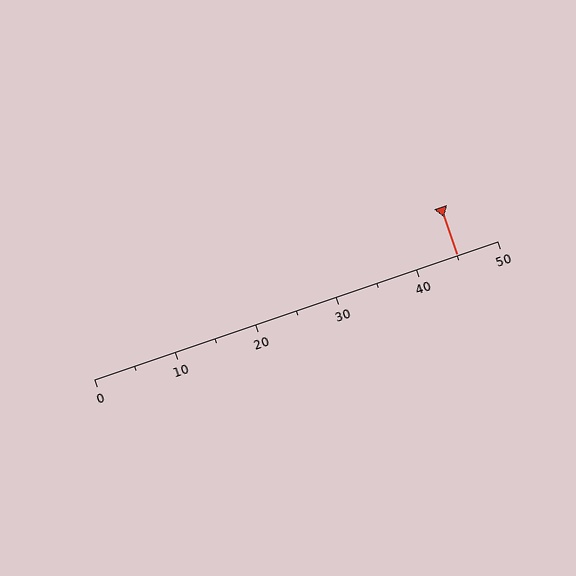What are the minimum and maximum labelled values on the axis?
The axis runs from 0 to 50.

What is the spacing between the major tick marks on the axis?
The major ticks are spaced 10 apart.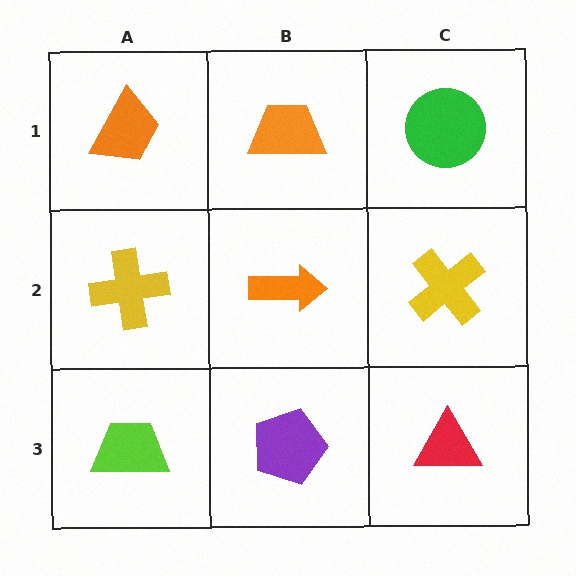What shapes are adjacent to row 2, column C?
A green circle (row 1, column C), a red triangle (row 3, column C), an orange arrow (row 2, column B).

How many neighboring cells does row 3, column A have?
2.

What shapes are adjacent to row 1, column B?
An orange arrow (row 2, column B), an orange trapezoid (row 1, column A), a green circle (row 1, column C).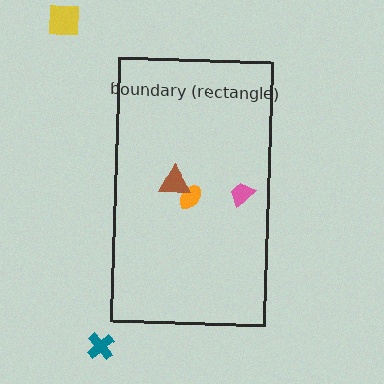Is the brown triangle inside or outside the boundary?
Inside.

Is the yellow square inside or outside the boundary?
Outside.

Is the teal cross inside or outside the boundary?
Outside.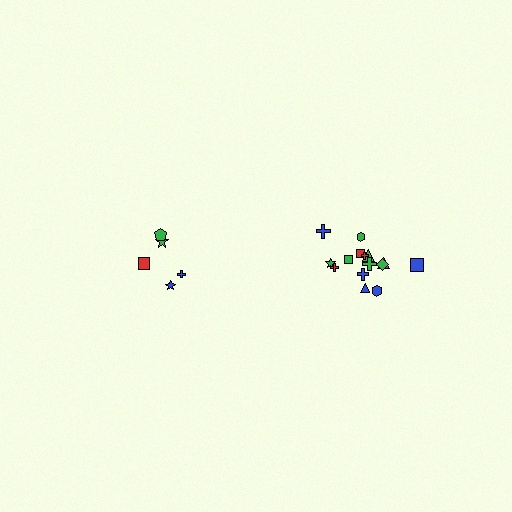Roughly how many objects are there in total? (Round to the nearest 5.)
Roughly 20 objects in total.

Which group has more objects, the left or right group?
The right group.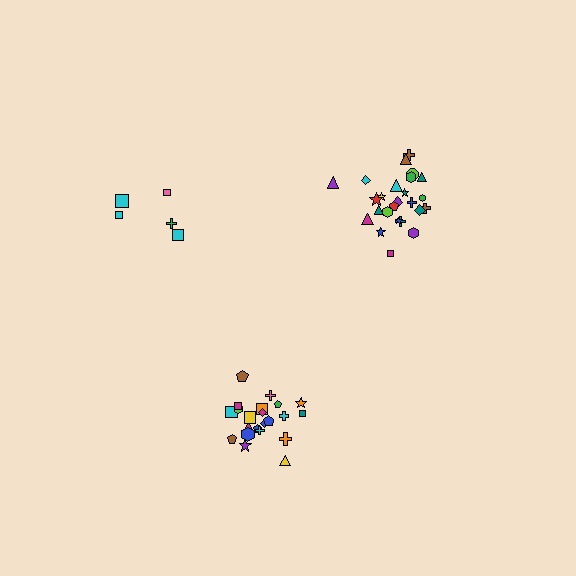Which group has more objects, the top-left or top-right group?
The top-right group.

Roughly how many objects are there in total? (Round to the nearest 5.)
Roughly 50 objects in total.